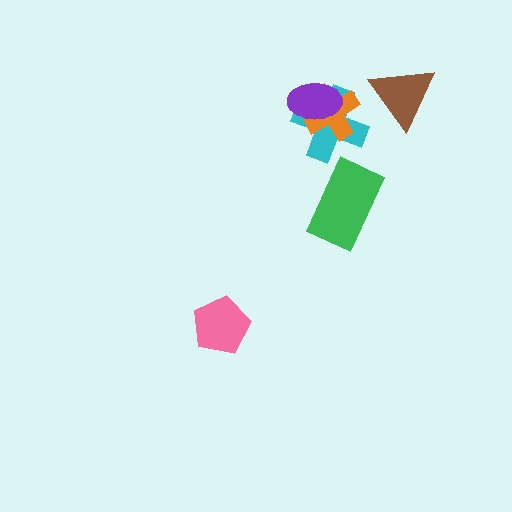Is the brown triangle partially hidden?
No, no other shape covers it.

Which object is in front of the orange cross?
The purple ellipse is in front of the orange cross.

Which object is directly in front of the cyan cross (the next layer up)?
The orange cross is directly in front of the cyan cross.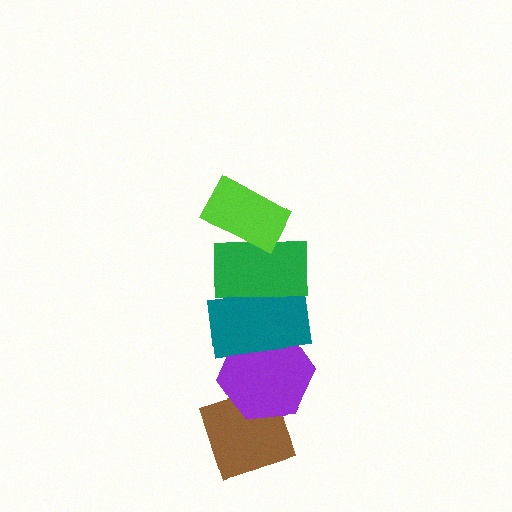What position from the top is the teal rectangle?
The teal rectangle is 3rd from the top.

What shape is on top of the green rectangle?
The lime rectangle is on top of the green rectangle.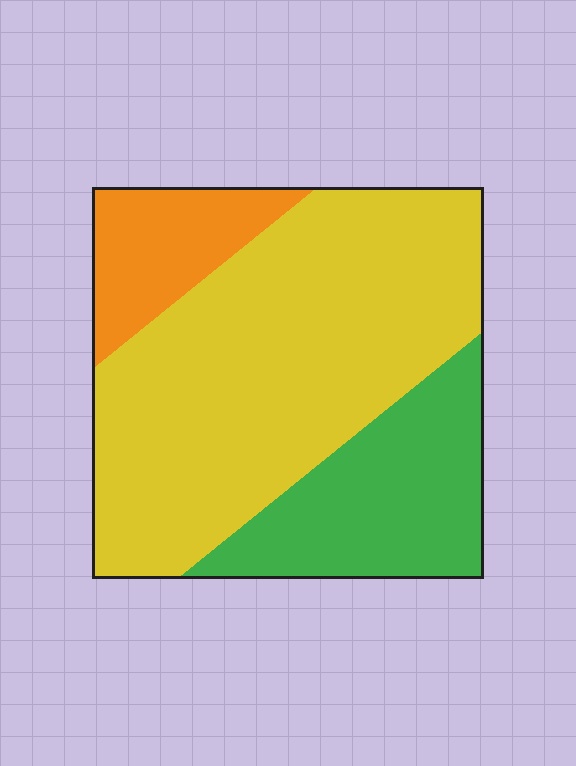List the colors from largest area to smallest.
From largest to smallest: yellow, green, orange.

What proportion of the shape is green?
Green covers about 25% of the shape.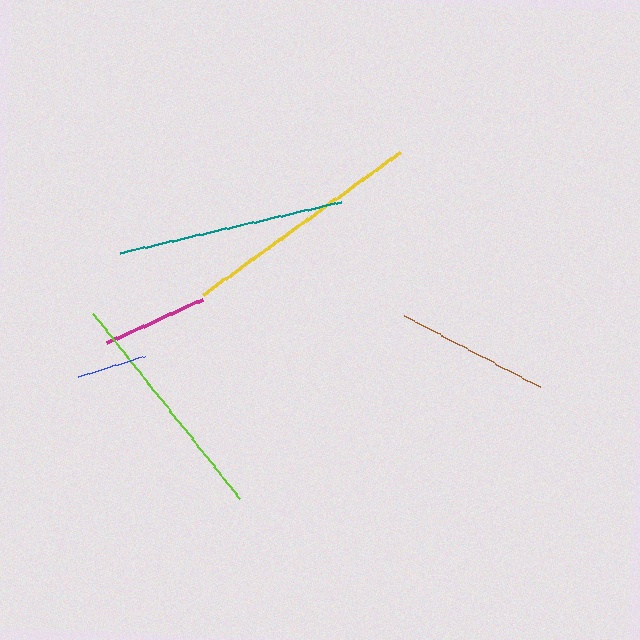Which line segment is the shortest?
The blue line is the shortest at approximately 70 pixels.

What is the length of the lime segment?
The lime segment is approximately 237 pixels long.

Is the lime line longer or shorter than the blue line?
The lime line is longer than the blue line.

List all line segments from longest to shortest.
From longest to shortest: yellow, lime, teal, brown, magenta, blue.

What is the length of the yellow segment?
The yellow segment is approximately 244 pixels long.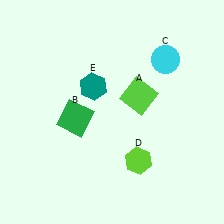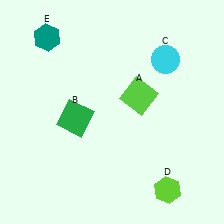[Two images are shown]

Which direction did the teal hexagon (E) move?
The teal hexagon (E) moved up.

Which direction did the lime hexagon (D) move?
The lime hexagon (D) moved down.